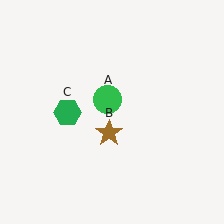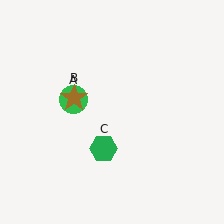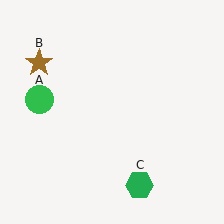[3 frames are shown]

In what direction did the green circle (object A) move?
The green circle (object A) moved left.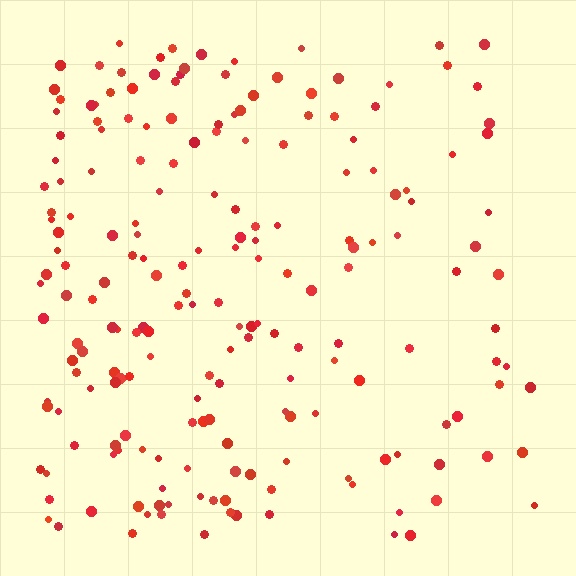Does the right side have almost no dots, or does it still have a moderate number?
Still a moderate number, just noticeably fewer than the left.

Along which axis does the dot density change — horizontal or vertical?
Horizontal.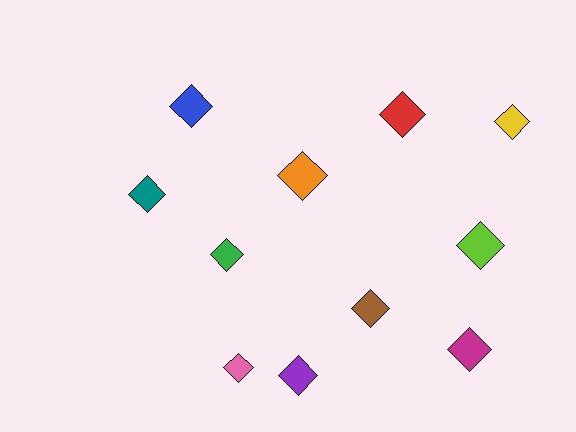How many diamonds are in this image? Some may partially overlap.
There are 11 diamonds.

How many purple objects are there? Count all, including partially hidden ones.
There is 1 purple object.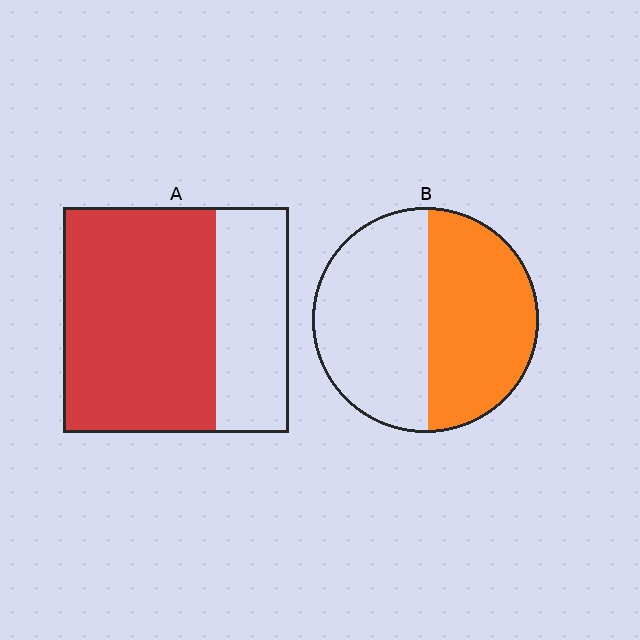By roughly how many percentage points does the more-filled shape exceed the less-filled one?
By roughly 20 percentage points (A over B).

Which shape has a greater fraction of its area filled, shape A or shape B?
Shape A.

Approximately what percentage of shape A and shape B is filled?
A is approximately 70% and B is approximately 50%.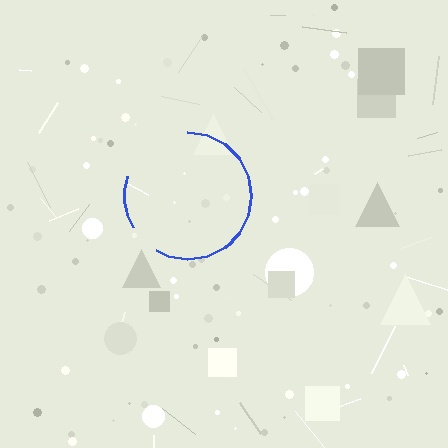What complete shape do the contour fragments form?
The contour fragments form a circle.